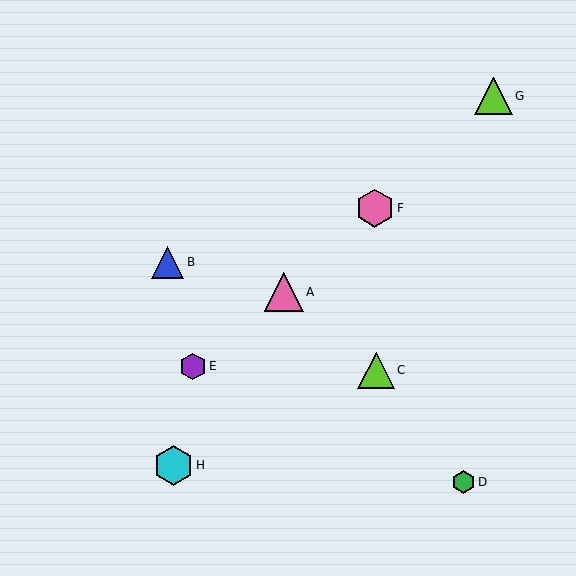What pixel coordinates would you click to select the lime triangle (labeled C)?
Click at (376, 370) to select the lime triangle C.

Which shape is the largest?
The cyan hexagon (labeled H) is the largest.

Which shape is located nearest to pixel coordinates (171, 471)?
The cyan hexagon (labeled H) at (173, 465) is nearest to that location.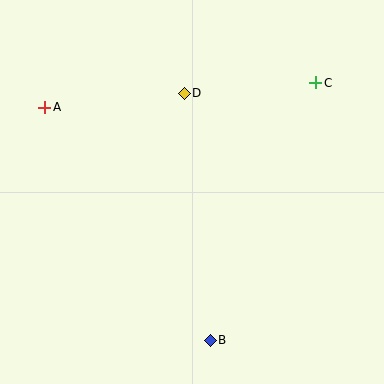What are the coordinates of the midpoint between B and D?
The midpoint between B and D is at (197, 217).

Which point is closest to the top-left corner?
Point A is closest to the top-left corner.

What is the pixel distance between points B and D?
The distance between B and D is 248 pixels.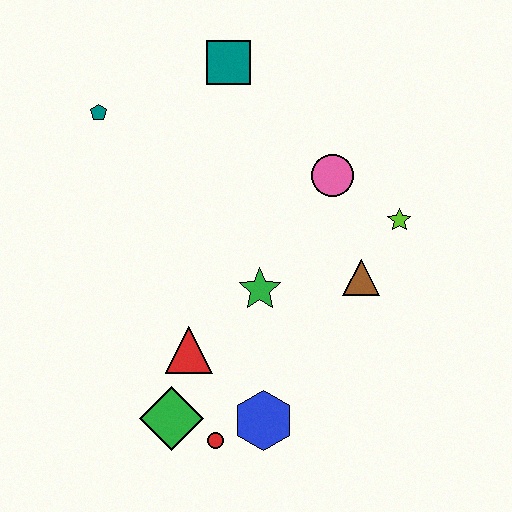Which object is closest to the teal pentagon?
The teal square is closest to the teal pentagon.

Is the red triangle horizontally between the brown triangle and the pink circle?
No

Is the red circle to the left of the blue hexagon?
Yes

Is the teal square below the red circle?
No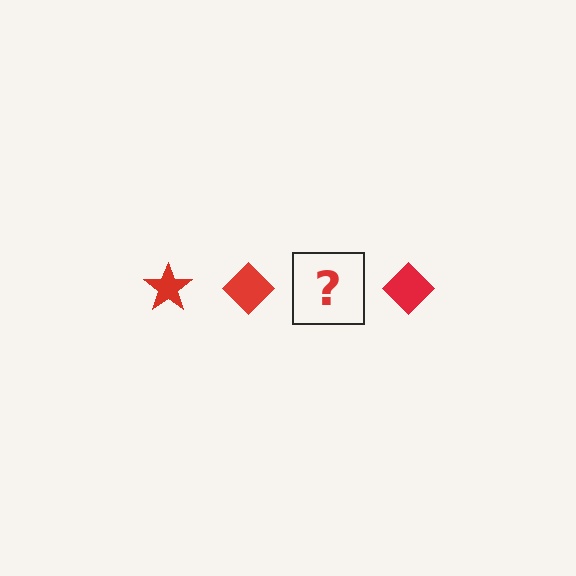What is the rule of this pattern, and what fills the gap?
The rule is that the pattern cycles through star, diamond shapes in red. The gap should be filled with a red star.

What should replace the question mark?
The question mark should be replaced with a red star.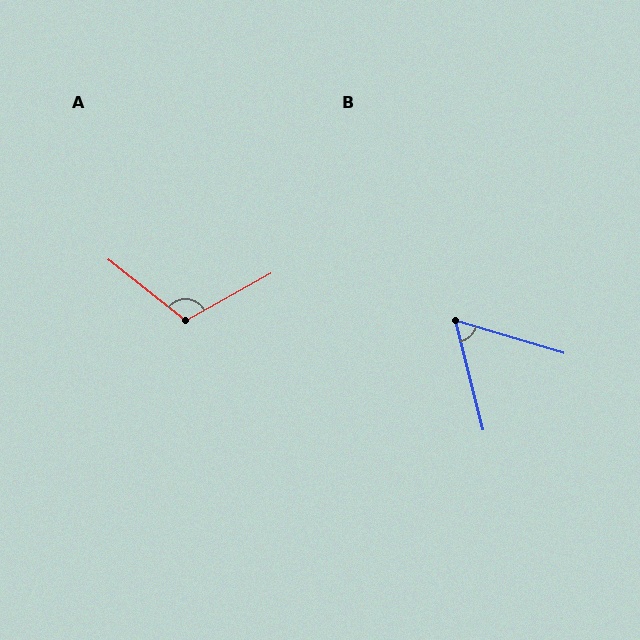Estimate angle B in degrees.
Approximately 59 degrees.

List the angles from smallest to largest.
B (59°), A (113°).